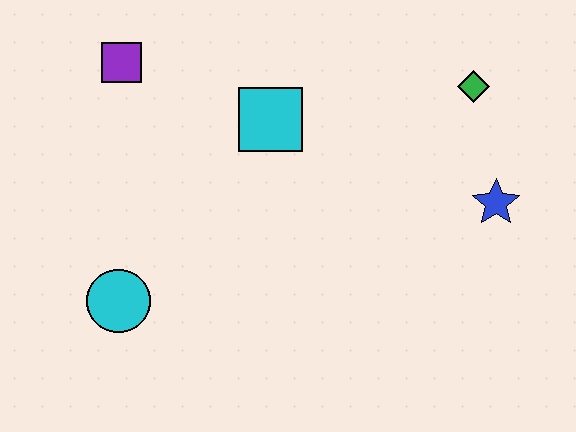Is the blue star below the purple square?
Yes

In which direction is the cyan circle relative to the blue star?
The cyan circle is to the left of the blue star.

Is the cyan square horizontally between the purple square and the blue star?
Yes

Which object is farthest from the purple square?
The blue star is farthest from the purple square.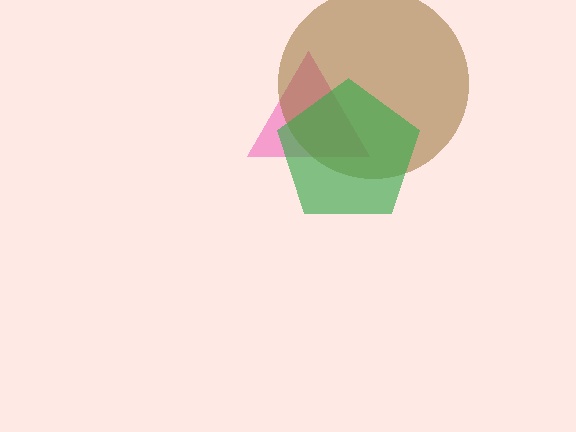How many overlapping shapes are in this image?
There are 3 overlapping shapes in the image.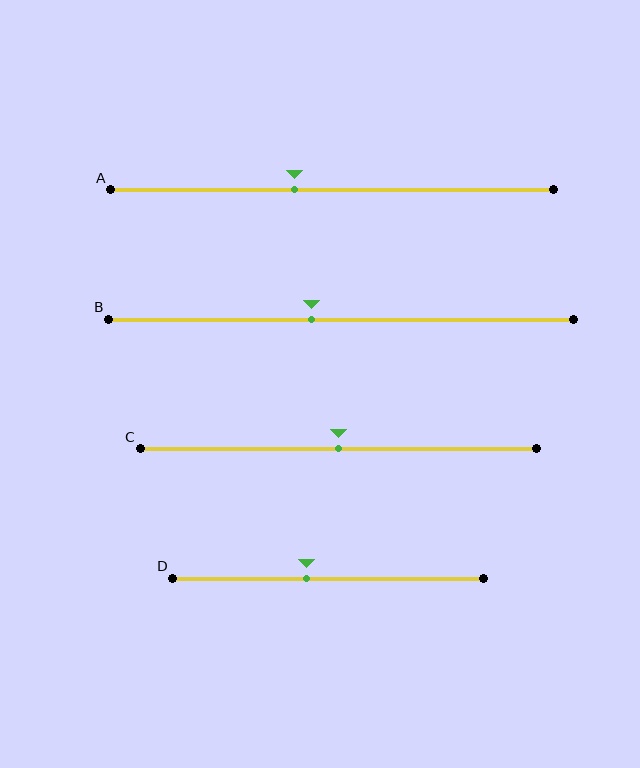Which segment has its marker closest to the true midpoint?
Segment C has its marker closest to the true midpoint.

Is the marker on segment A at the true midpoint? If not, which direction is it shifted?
No, the marker on segment A is shifted to the left by about 9% of the segment length.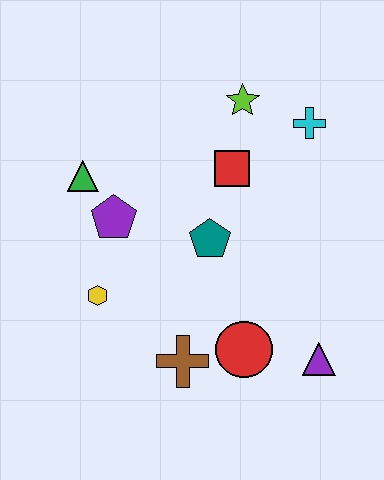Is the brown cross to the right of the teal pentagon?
No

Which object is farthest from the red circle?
The lime star is farthest from the red circle.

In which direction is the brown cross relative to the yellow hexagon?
The brown cross is to the right of the yellow hexagon.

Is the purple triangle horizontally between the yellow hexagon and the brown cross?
No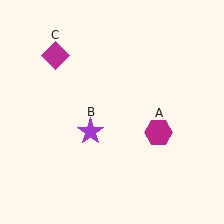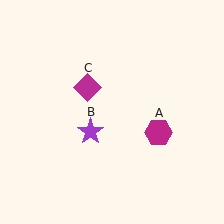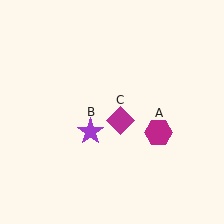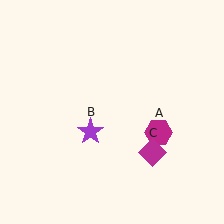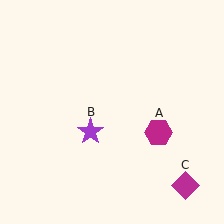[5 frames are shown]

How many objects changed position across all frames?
1 object changed position: magenta diamond (object C).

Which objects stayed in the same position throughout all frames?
Magenta hexagon (object A) and purple star (object B) remained stationary.